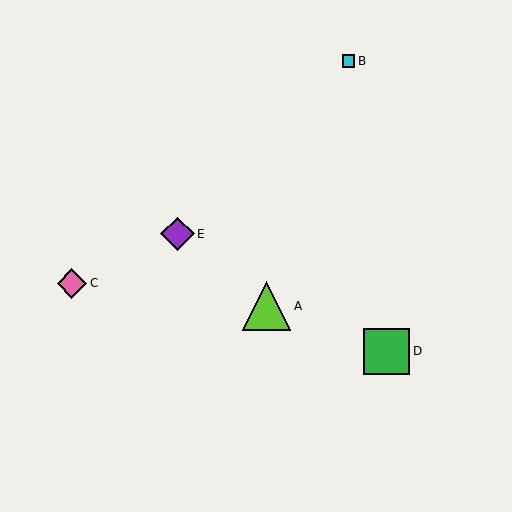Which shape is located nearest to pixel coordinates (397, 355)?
The green square (labeled D) at (387, 351) is nearest to that location.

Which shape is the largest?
The lime triangle (labeled A) is the largest.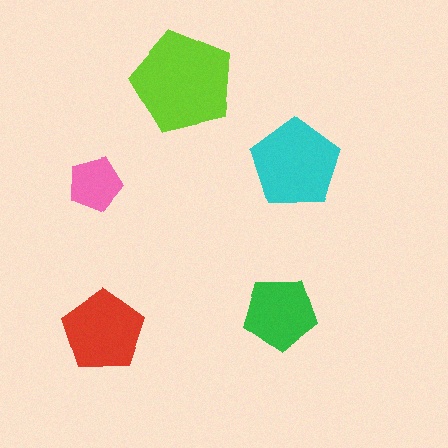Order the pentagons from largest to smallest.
the lime one, the cyan one, the red one, the green one, the pink one.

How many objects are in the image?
There are 5 objects in the image.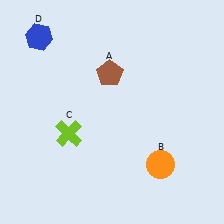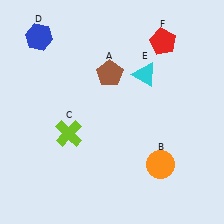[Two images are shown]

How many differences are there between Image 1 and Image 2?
There are 2 differences between the two images.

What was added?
A cyan triangle (E), a red pentagon (F) were added in Image 2.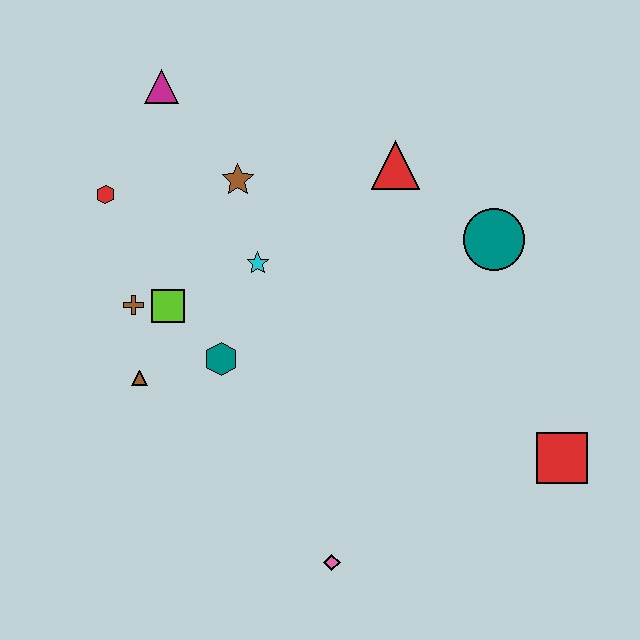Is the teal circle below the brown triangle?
No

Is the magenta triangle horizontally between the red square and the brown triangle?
Yes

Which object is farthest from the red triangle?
The pink diamond is farthest from the red triangle.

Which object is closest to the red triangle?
The teal circle is closest to the red triangle.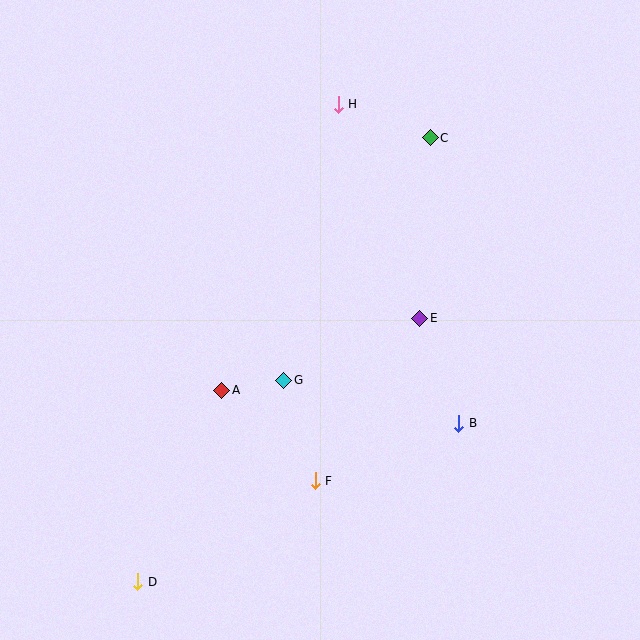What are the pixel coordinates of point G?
Point G is at (284, 380).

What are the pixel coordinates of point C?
Point C is at (430, 138).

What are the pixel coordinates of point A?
Point A is at (222, 390).